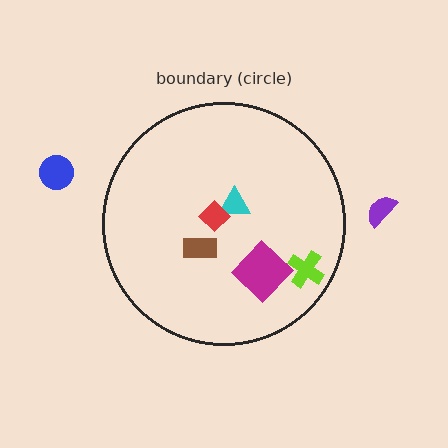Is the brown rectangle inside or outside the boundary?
Inside.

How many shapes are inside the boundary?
5 inside, 2 outside.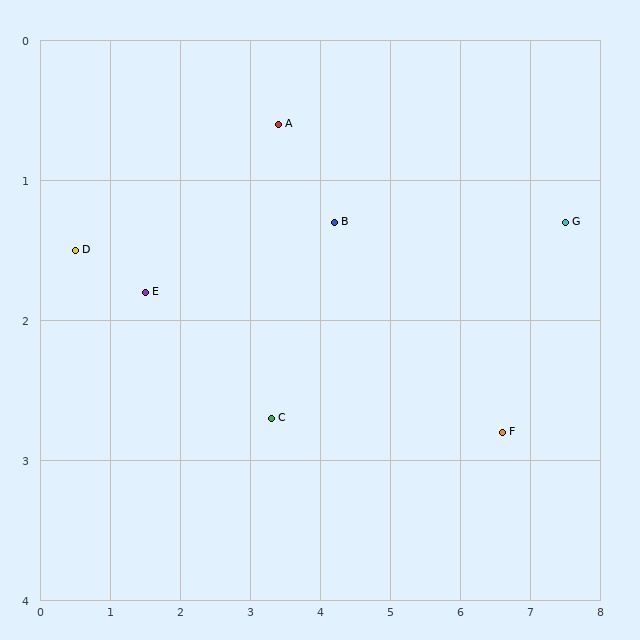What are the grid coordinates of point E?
Point E is at approximately (1.5, 1.8).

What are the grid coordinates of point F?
Point F is at approximately (6.6, 2.8).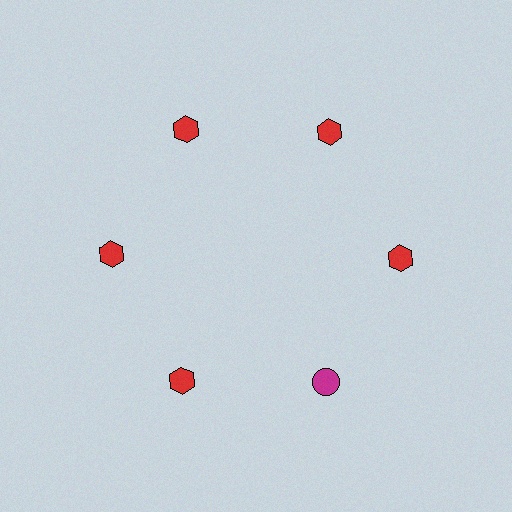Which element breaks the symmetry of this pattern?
The magenta circle at roughly the 5 o'clock position breaks the symmetry. All other shapes are red hexagons.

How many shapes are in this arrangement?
There are 6 shapes arranged in a ring pattern.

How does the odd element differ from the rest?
It differs in both color (magenta instead of red) and shape (circle instead of hexagon).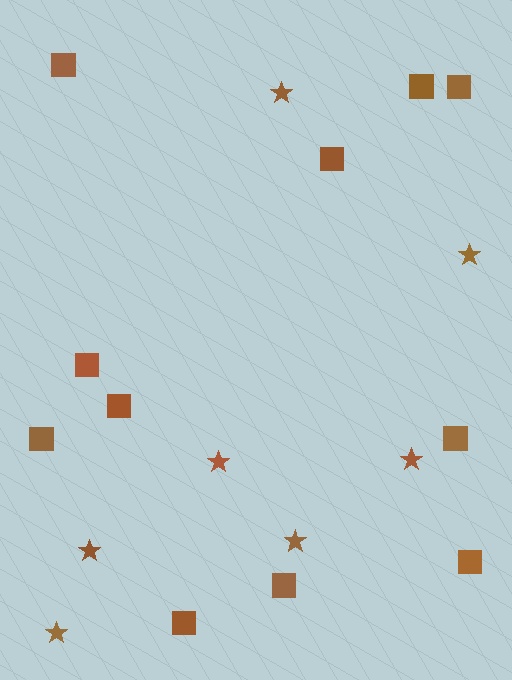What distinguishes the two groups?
There are 2 groups: one group of squares (11) and one group of stars (7).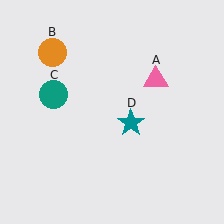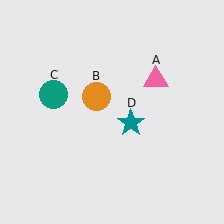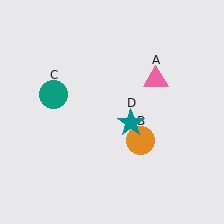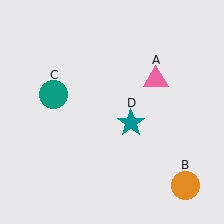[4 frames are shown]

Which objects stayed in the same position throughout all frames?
Pink triangle (object A) and teal circle (object C) and teal star (object D) remained stationary.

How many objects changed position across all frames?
1 object changed position: orange circle (object B).